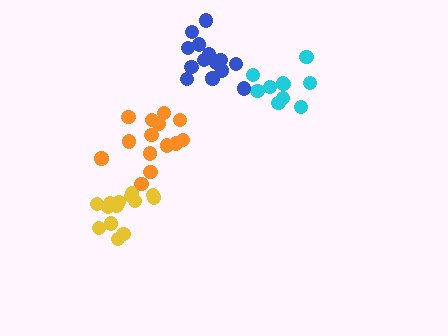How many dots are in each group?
Group 1: 14 dots, Group 2: 10 dots, Group 3: 14 dots, Group 4: 14 dots (52 total).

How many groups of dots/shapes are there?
There are 4 groups.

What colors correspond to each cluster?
The clusters are colored: yellow, cyan, orange, blue.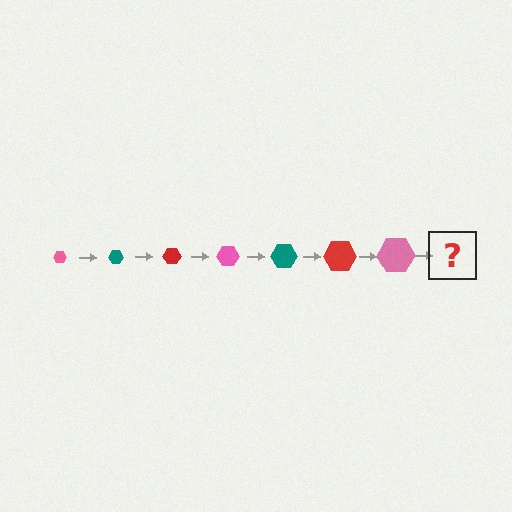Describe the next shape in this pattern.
It should be a teal hexagon, larger than the previous one.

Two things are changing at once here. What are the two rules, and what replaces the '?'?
The two rules are that the hexagon grows larger each step and the color cycles through pink, teal, and red. The '?' should be a teal hexagon, larger than the previous one.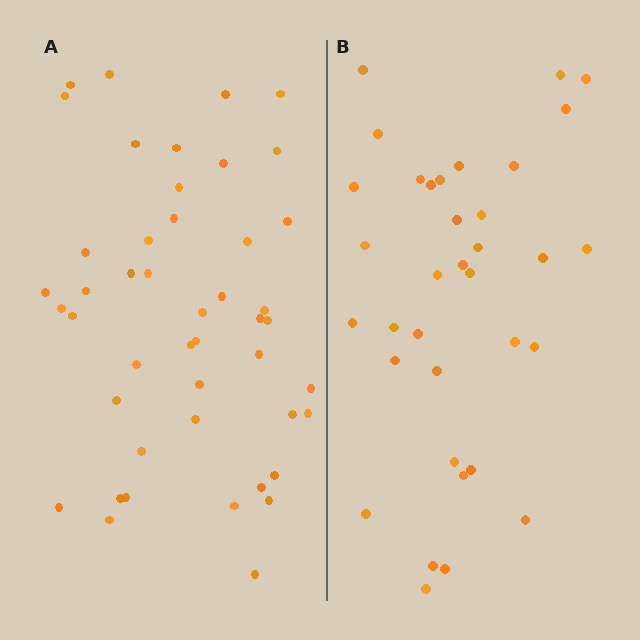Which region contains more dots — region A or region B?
Region A (the left region) has more dots.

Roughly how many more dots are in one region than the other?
Region A has roughly 12 or so more dots than region B.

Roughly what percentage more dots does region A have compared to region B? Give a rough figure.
About 30% more.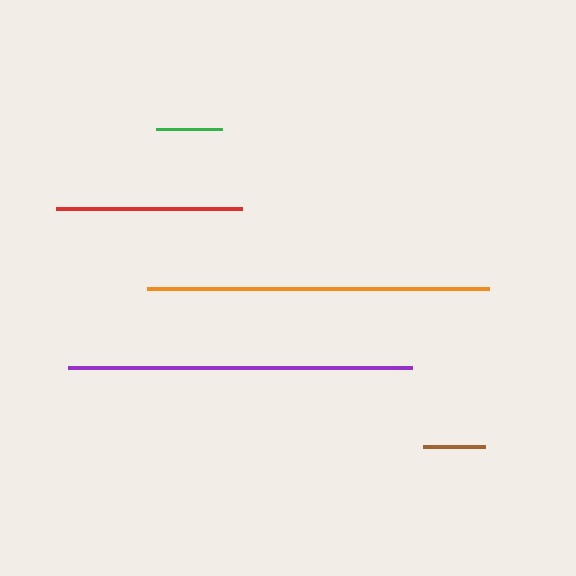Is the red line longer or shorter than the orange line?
The orange line is longer than the red line.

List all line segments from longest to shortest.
From longest to shortest: purple, orange, red, green, brown.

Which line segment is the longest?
The purple line is the longest at approximately 344 pixels.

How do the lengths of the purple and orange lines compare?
The purple and orange lines are approximately the same length.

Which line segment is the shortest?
The brown line is the shortest at approximately 62 pixels.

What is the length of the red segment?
The red segment is approximately 186 pixels long.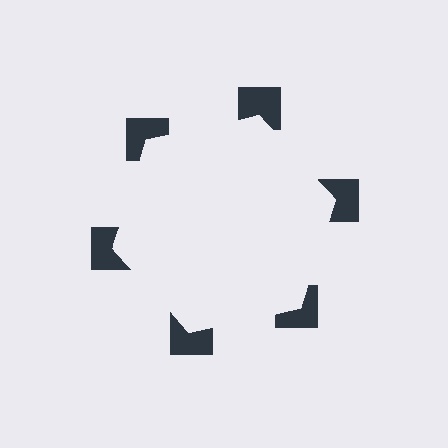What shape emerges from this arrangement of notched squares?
An illusory hexagon — its edges are inferred from the aligned wedge cuts in the notched squares, not physically drawn.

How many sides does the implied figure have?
6 sides.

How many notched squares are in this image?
There are 6 — one at each vertex of the illusory hexagon.